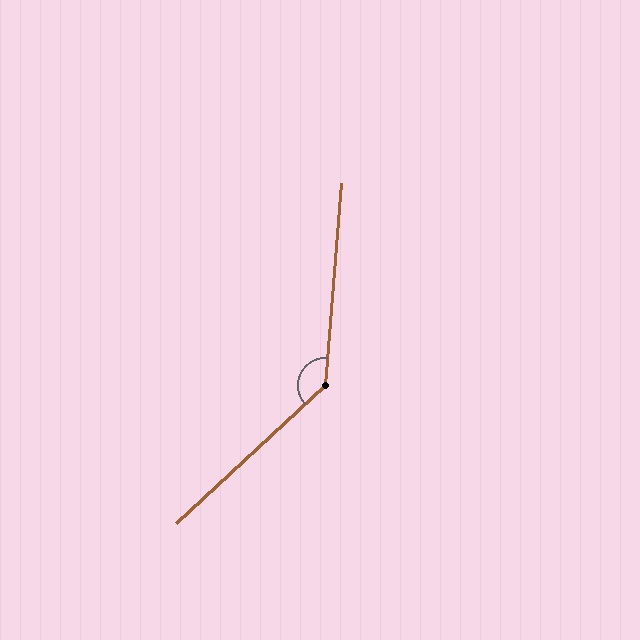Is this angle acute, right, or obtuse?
It is obtuse.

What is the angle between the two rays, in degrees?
Approximately 137 degrees.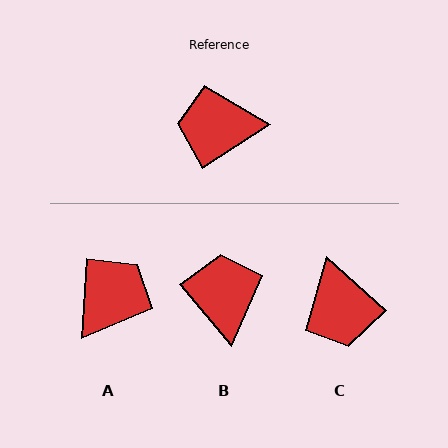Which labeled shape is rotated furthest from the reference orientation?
A, about 126 degrees away.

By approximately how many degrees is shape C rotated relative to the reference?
Approximately 105 degrees counter-clockwise.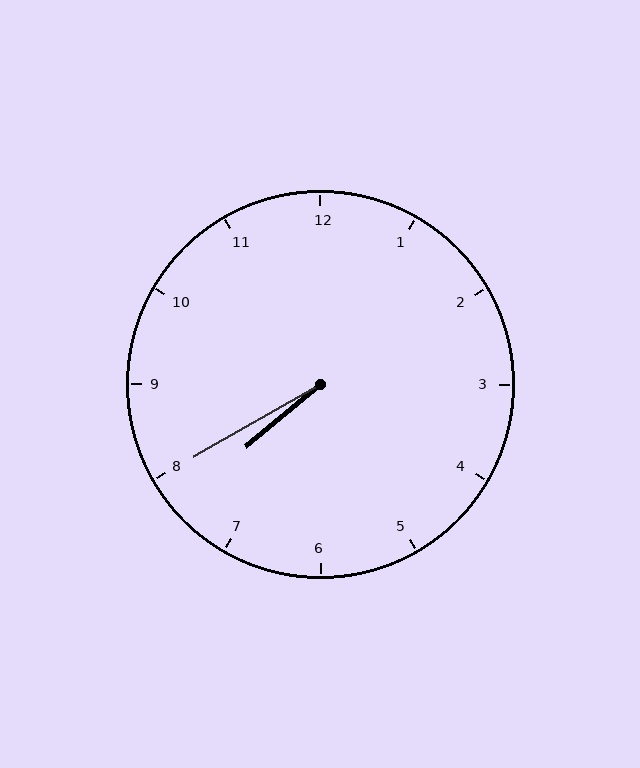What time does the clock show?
7:40.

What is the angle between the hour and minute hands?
Approximately 10 degrees.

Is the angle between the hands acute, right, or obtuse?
It is acute.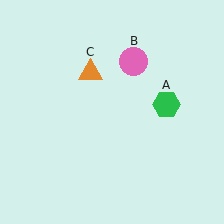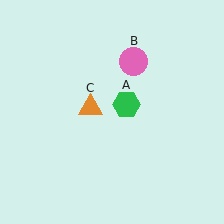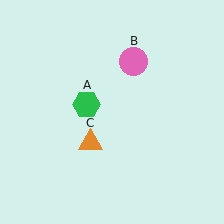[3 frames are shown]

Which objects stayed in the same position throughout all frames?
Pink circle (object B) remained stationary.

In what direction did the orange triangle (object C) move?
The orange triangle (object C) moved down.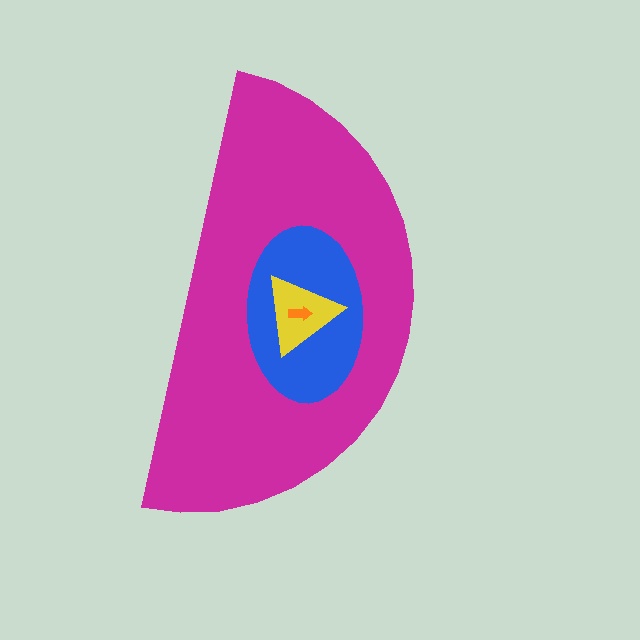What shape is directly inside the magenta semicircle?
The blue ellipse.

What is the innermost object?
The orange arrow.